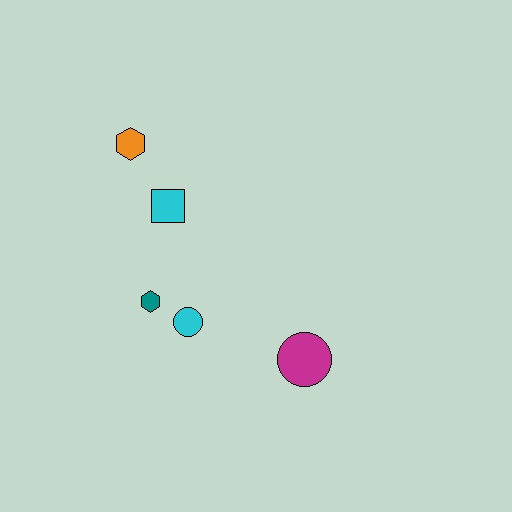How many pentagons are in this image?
There are no pentagons.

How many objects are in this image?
There are 5 objects.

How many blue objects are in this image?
There are no blue objects.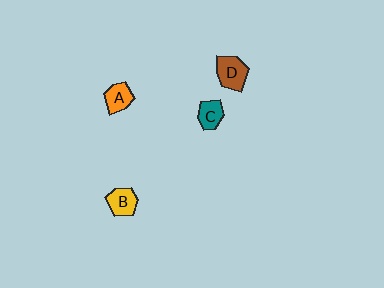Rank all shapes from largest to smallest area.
From largest to smallest: D (brown), B (yellow), A (orange), C (teal).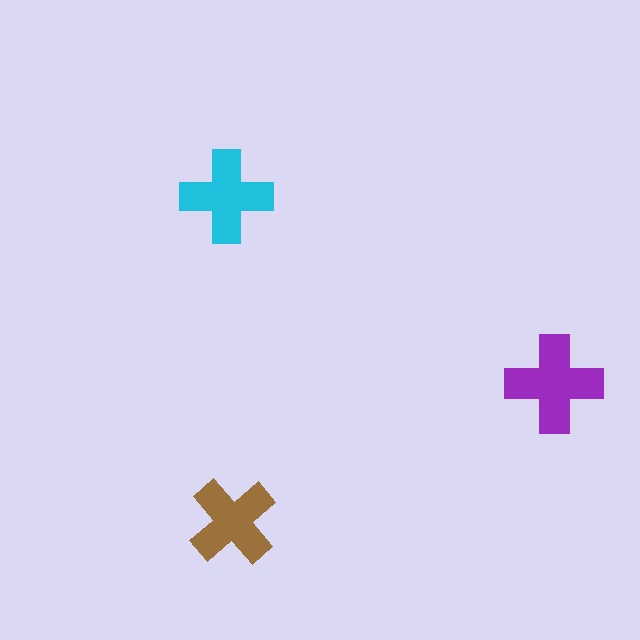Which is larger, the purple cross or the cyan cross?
The purple one.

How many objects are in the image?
There are 3 objects in the image.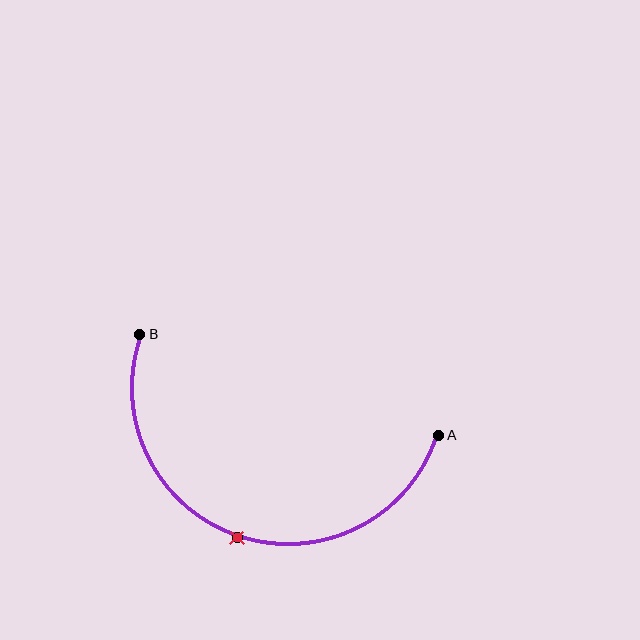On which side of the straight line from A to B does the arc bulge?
The arc bulges below the straight line connecting A and B.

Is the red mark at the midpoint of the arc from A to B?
Yes. The red mark lies on the arc at equal arc-length from both A and B — it is the arc midpoint.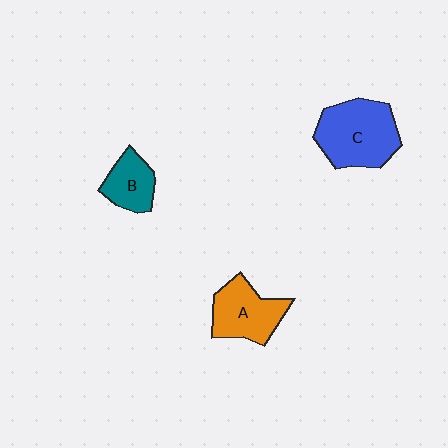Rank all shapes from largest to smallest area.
From largest to smallest: C (blue), A (orange), B (teal).